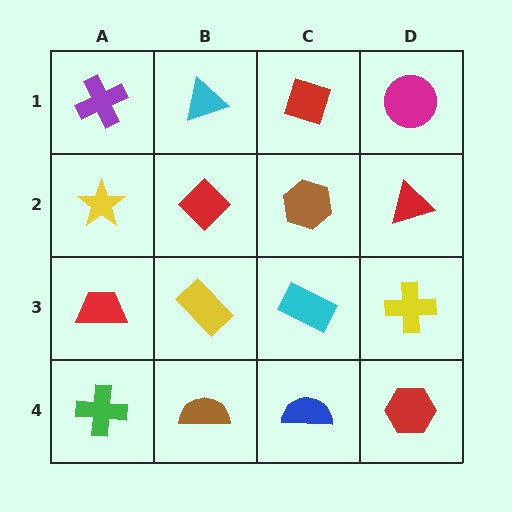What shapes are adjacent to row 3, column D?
A red triangle (row 2, column D), a red hexagon (row 4, column D), a cyan rectangle (row 3, column C).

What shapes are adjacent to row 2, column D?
A magenta circle (row 1, column D), a yellow cross (row 3, column D), a brown hexagon (row 2, column C).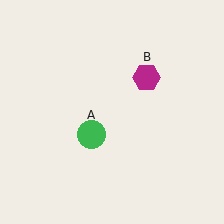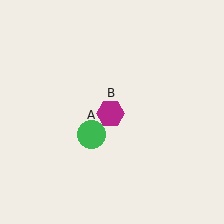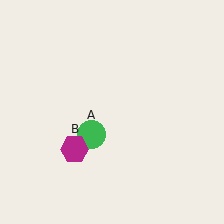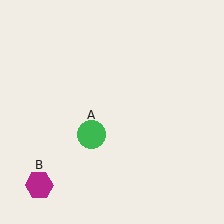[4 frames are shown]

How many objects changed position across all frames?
1 object changed position: magenta hexagon (object B).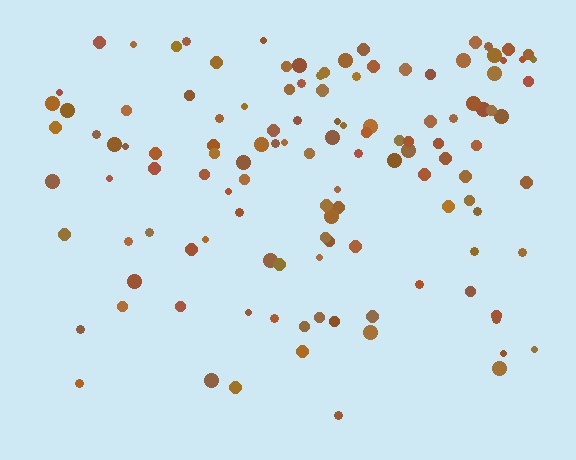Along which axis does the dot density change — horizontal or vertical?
Vertical.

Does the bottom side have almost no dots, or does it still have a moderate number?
Still a moderate number, just noticeably fewer than the top.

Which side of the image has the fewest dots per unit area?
The bottom.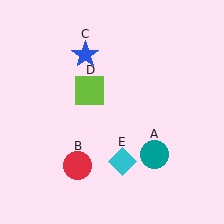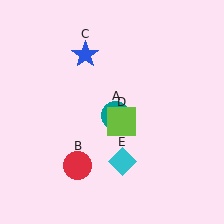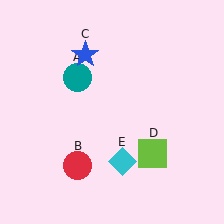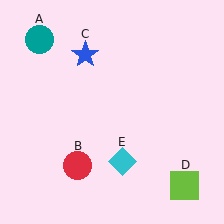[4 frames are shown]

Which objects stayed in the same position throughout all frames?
Red circle (object B) and blue star (object C) and cyan diamond (object E) remained stationary.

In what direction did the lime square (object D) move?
The lime square (object D) moved down and to the right.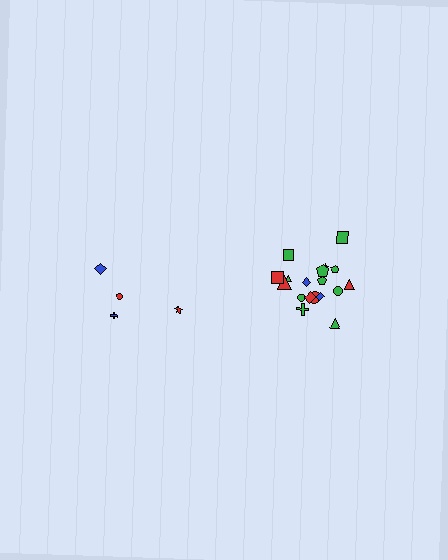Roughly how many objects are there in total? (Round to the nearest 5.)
Roughly 20 objects in total.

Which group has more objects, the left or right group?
The right group.